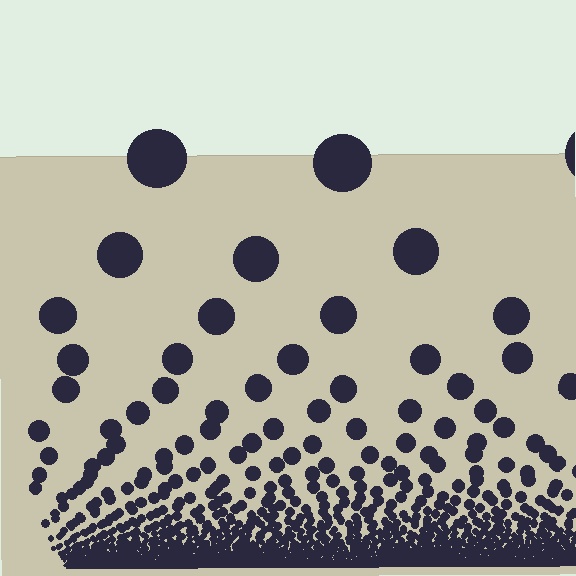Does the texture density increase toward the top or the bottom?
Density increases toward the bottom.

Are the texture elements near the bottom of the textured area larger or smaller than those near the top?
Smaller. The gradient is inverted — elements near the bottom are smaller and denser.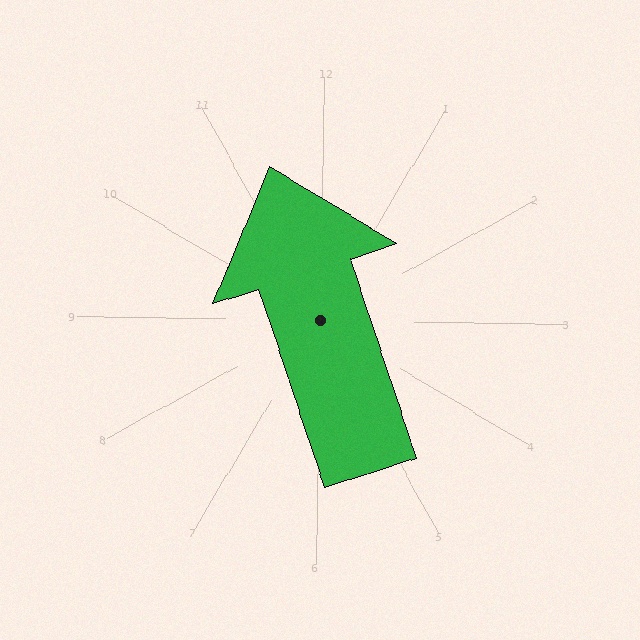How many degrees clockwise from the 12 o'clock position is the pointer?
Approximately 341 degrees.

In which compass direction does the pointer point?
North.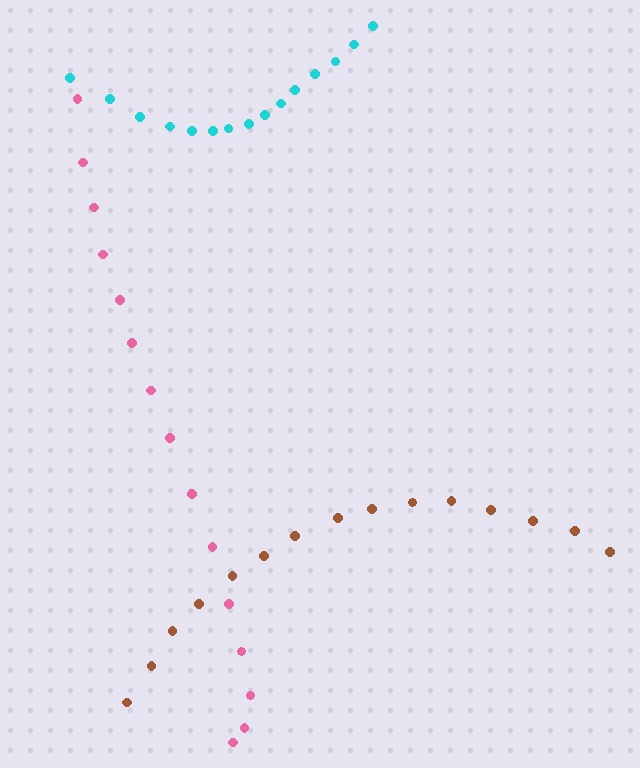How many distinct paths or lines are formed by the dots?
There are 3 distinct paths.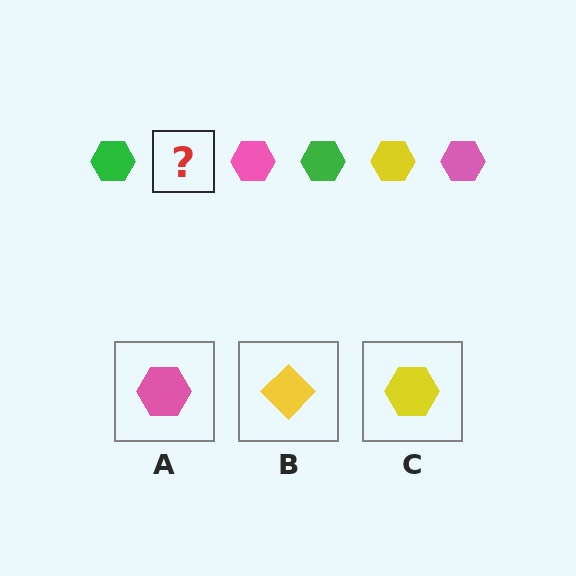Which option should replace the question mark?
Option C.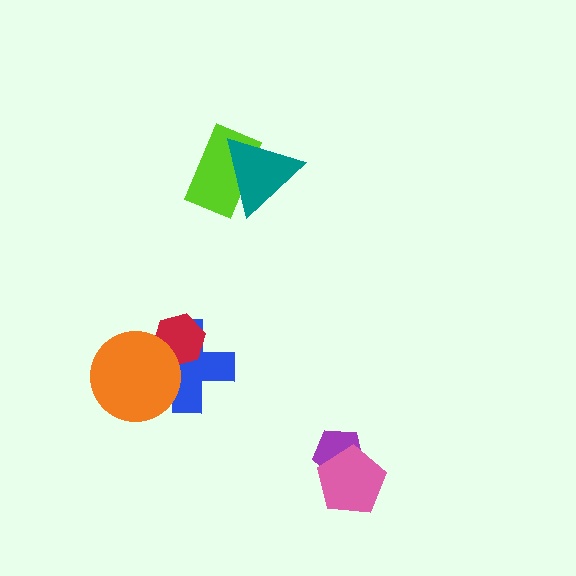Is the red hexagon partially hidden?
Yes, it is partially covered by another shape.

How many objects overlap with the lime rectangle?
1 object overlaps with the lime rectangle.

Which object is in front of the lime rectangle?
The teal triangle is in front of the lime rectangle.